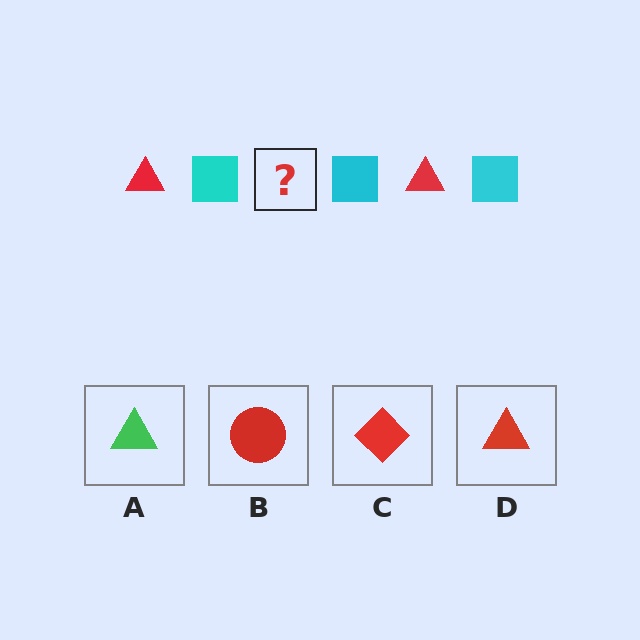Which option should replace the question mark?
Option D.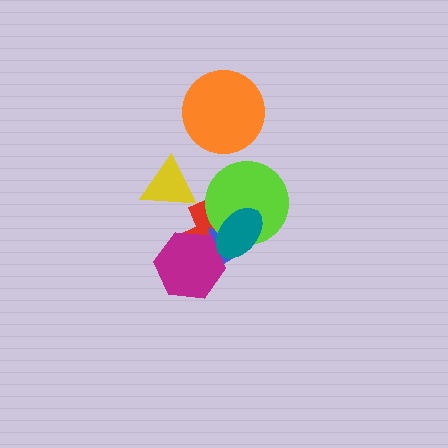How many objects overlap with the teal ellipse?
3 objects overlap with the teal ellipse.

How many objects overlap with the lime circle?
3 objects overlap with the lime circle.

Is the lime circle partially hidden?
Yes, it is partially covered by another shape.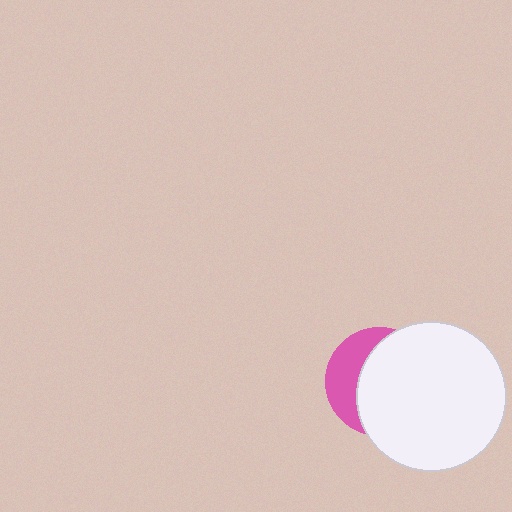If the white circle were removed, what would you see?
You would see the complete pink circle.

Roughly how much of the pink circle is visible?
A small part of it is visible (roughly 33%).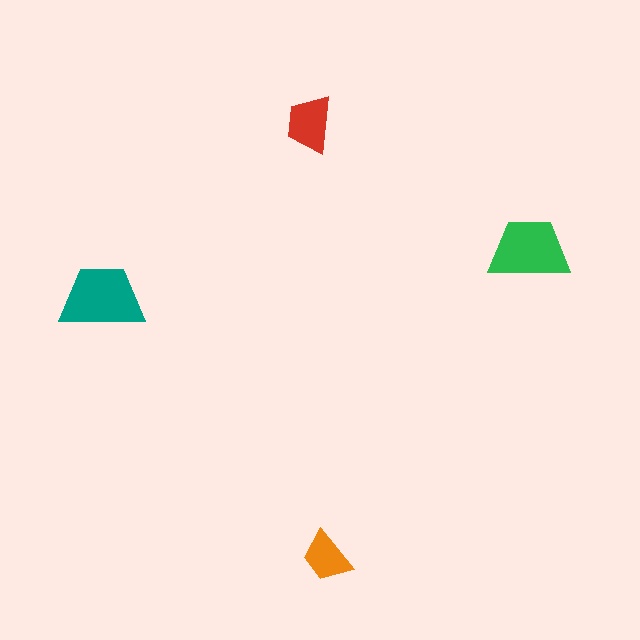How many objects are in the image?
There are 4 objects in the image.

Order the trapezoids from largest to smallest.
the teal one, the green one, the red one, the orange one.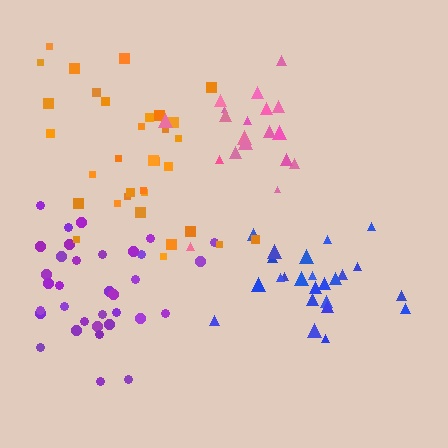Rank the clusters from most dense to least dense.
purple, blue, pink, orange.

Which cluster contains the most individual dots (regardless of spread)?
Purple (34).